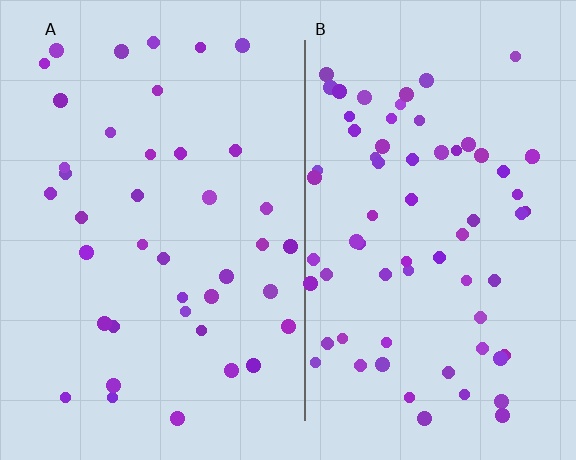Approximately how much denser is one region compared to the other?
Approximately 1.7× — region B over region A.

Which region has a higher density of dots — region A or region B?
B (the right).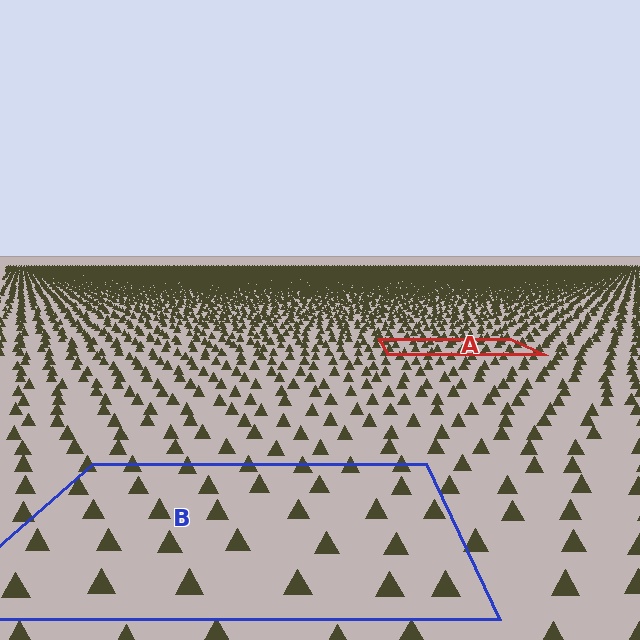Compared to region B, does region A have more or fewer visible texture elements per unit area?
Region A has more texture elements per unit area — they are packed more densely because it is farther away.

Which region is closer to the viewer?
Region B is closer. The texture elements there are larger and more spread out.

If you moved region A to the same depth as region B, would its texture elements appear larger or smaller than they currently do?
They would appear larger. At a closer depth, the same texture elements are projected at a bigger on-screen size.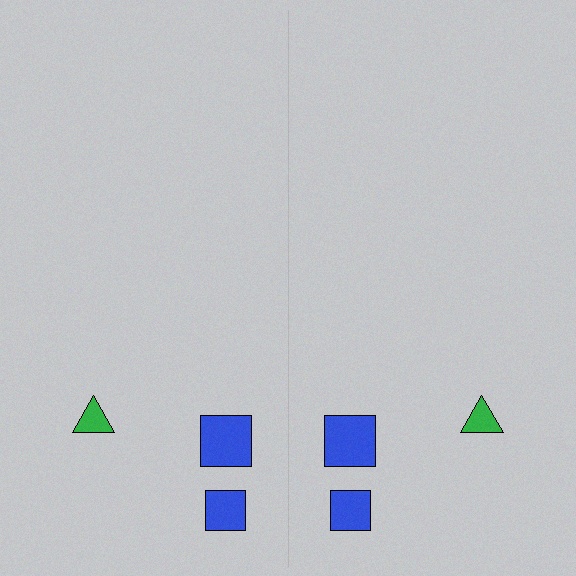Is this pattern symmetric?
Yes, this pattern has bilateral (reflection) symmetry.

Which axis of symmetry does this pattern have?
The pattern has a vertical axis of symmetry running through the center of the image.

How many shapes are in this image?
There are 6 shapes in this image.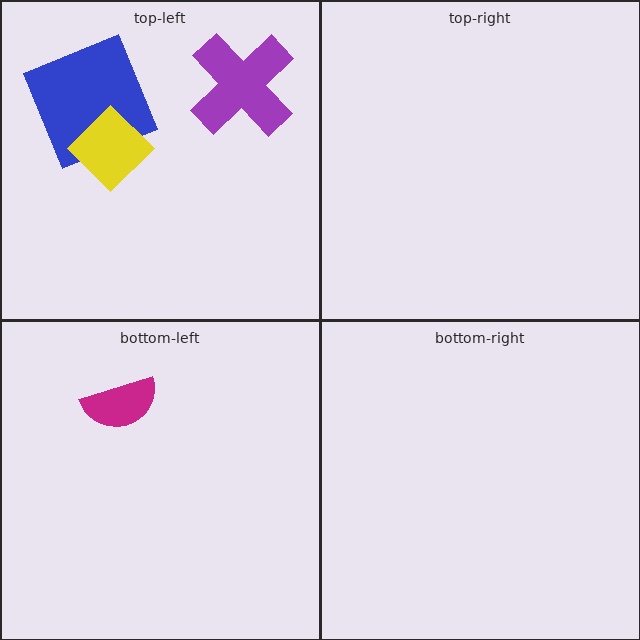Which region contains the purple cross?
The top-left region.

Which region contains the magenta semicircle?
The bottom-left region.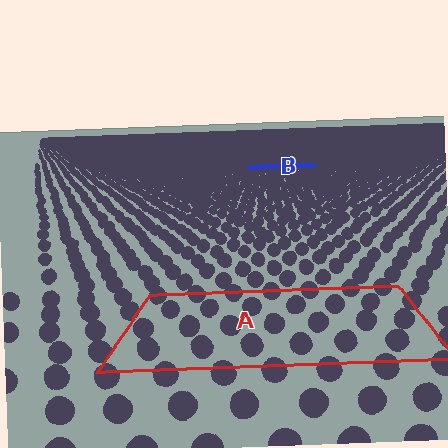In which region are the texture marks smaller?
The texture marks are smaller in region B, because it is farther away.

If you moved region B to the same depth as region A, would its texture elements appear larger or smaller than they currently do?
They would appear larger. At a closer depth, the same texture elements are projected at a bigger on-screen size.